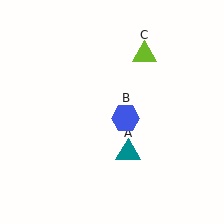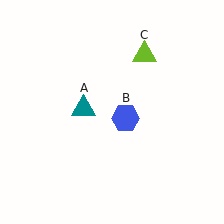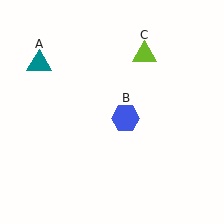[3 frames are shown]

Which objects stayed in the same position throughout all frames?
Blue hexagon (object B) and lime triangle (object C) remained stationary.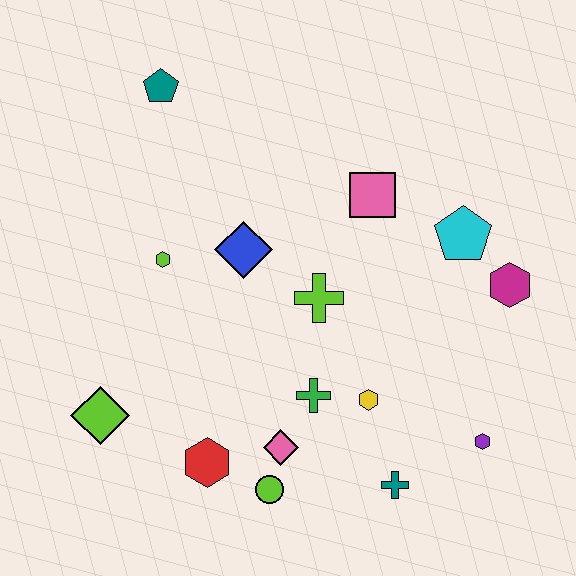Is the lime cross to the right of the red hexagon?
Yes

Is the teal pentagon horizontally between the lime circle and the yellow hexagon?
No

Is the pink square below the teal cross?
No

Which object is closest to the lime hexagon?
The blue diamond is closest to the lime hexagon.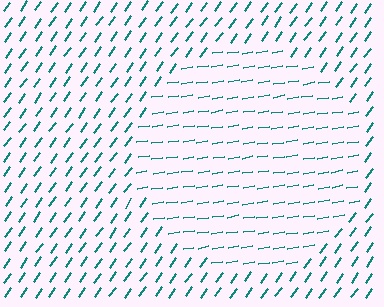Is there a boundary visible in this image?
Yes, there is a texture boundary formed by a change in line orientation.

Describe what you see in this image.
The image is filled with small teal line segments. A circle region in the image has lines oriented differently from the surrounding lines, creating a visible texture boundary.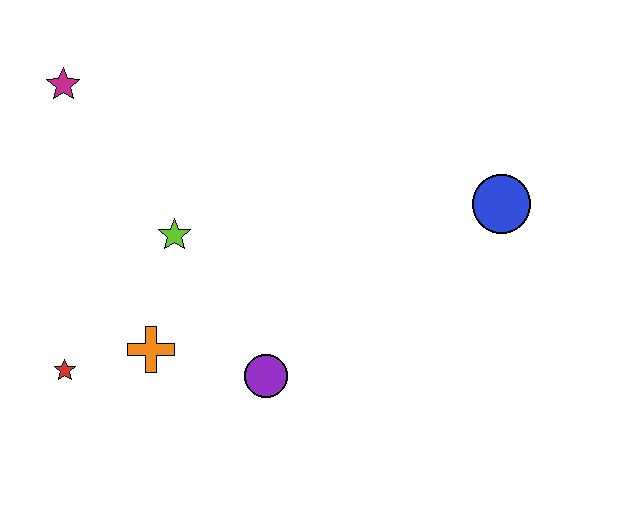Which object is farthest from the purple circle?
The magenta star is farthest from the purple circle.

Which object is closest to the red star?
The orange cross is closest to the red star.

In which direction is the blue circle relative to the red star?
The blue circle is to the right of the red star.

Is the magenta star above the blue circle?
Yes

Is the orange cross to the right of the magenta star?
Yes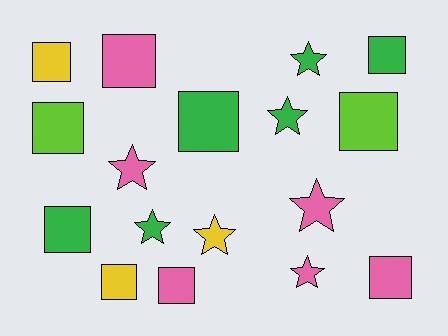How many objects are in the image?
There are 17 objects.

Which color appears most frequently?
Pink, with 6 objects.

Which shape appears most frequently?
Square, with 10 objects.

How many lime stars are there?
There are no lime stars.